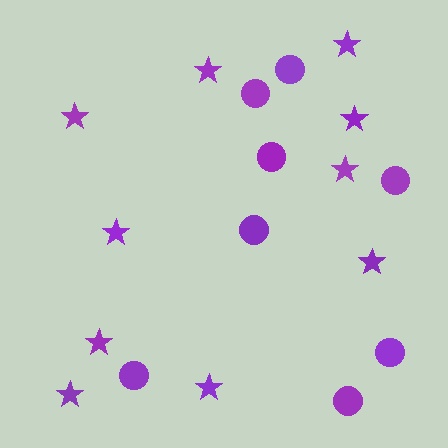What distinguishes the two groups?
There are 2 groups: one group of circles (8) and one group of stars (10).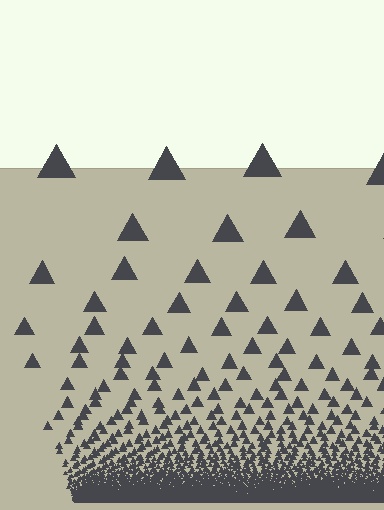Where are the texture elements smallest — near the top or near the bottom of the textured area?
Near the bottom.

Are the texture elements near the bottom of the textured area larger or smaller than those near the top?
Smaller. The gradient is inverted — elements near the bottom are smaller and denser.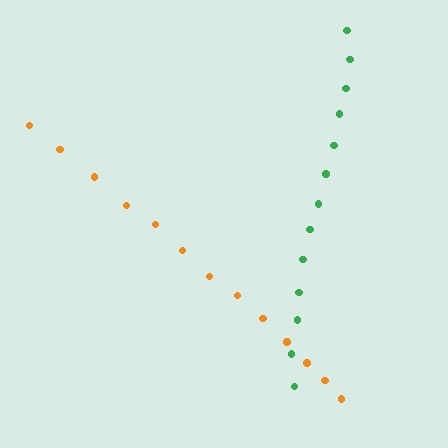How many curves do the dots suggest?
There are 2 distinct paths.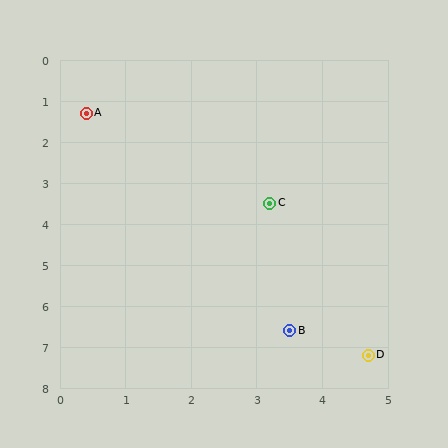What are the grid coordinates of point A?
Point A is at approximately (0.4, 1.3).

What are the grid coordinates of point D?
Point D is at approximately (4.7, 7.2).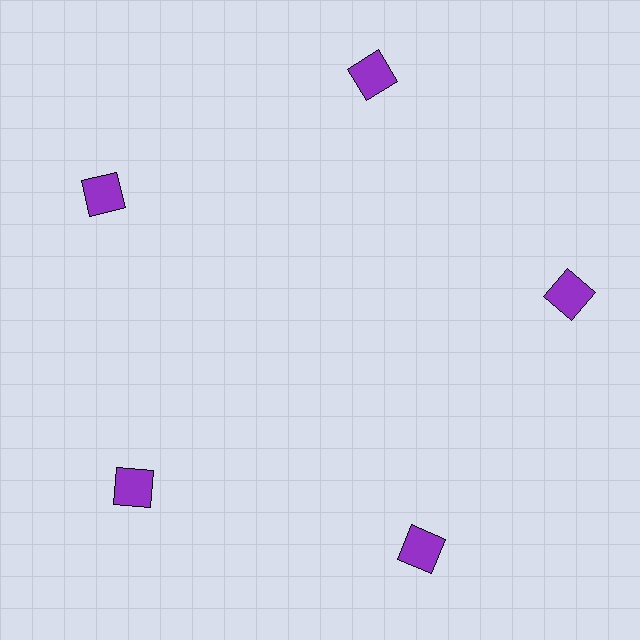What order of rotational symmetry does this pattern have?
This pattern has 5-fold rotational symmetry.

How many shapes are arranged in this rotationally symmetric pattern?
There are 5 shapes, arranged in 5 groups of 1.